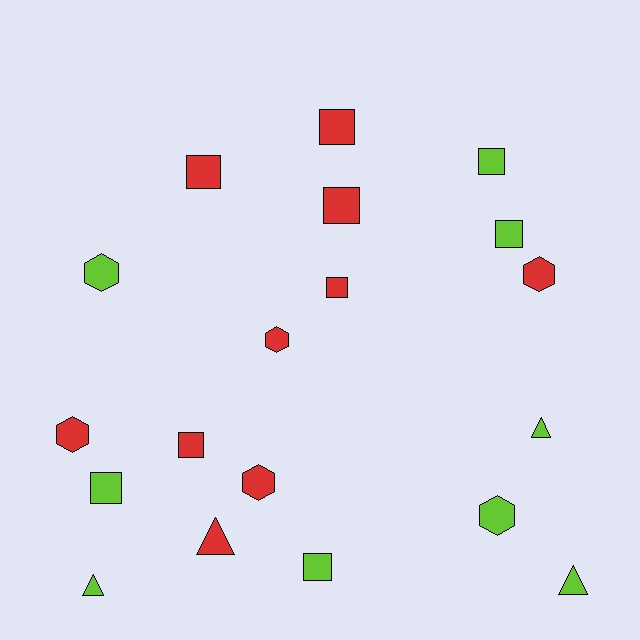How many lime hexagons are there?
There are 2 lime hexagons.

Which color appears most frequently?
Red, with 10 objects.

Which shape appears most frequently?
Square, with 9 objects.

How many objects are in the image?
There are 19 objects.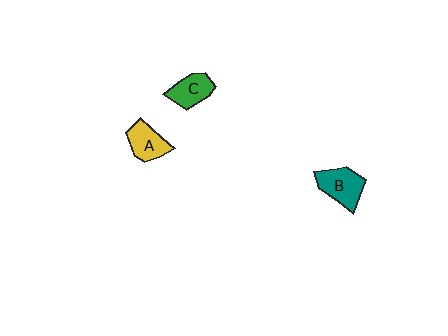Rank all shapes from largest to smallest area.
From largest to smallest: B (teal), A (yellow), C (green).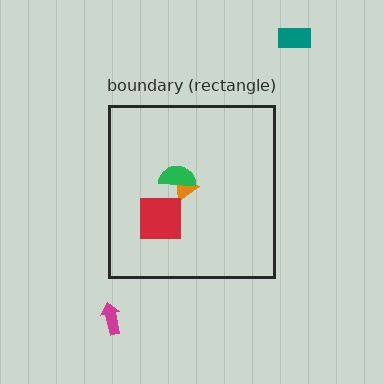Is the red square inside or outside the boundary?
Inside.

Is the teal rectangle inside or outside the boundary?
Outside.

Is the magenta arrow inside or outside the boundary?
Outside.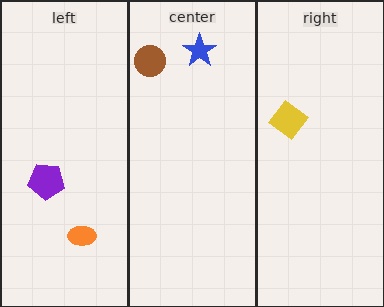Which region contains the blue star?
The center region.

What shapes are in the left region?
The orange ellipse, the purple pentagon.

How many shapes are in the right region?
1.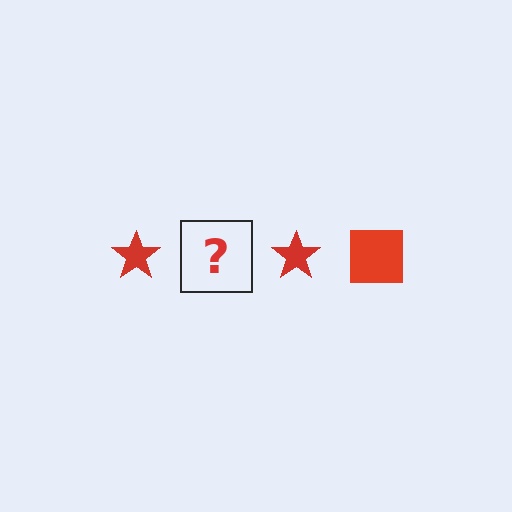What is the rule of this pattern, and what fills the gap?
The rule is that the pattern cycles through star, square shapes in red. The gap should be filled with a red square.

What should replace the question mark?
The question mark should be replaced with a red square.